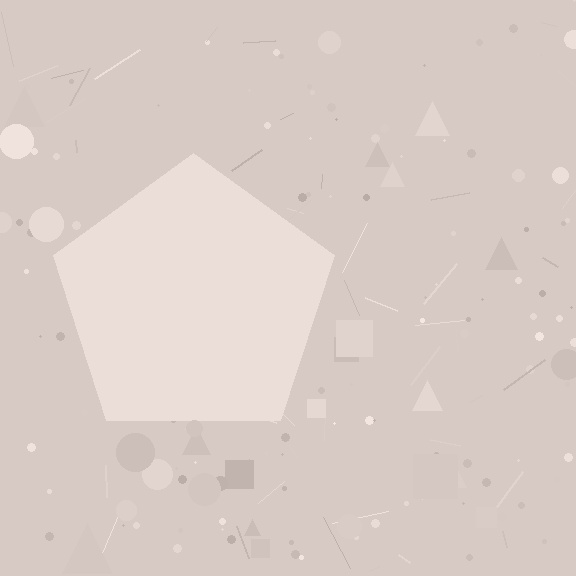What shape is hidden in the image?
A pentagon is hidden in the image.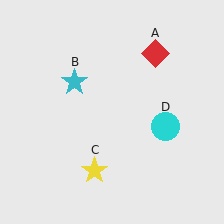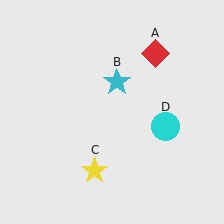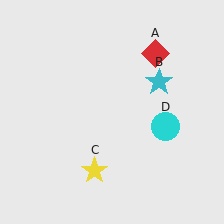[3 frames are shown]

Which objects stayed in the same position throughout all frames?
Red diamond (object A) and yellow star (object C) and cyan circle (object D) remained stationary.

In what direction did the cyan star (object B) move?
The cyan star (object B) moved right.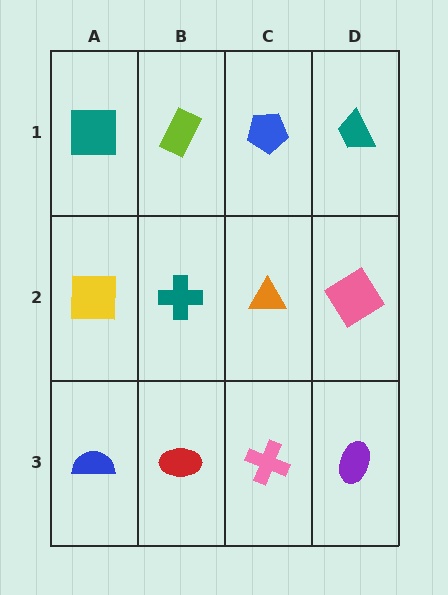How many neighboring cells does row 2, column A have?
3.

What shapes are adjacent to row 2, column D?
A teal trapezoid (row 1, column D), a purple ellipse (row 3, column D), an orange triangle (row 2, column C).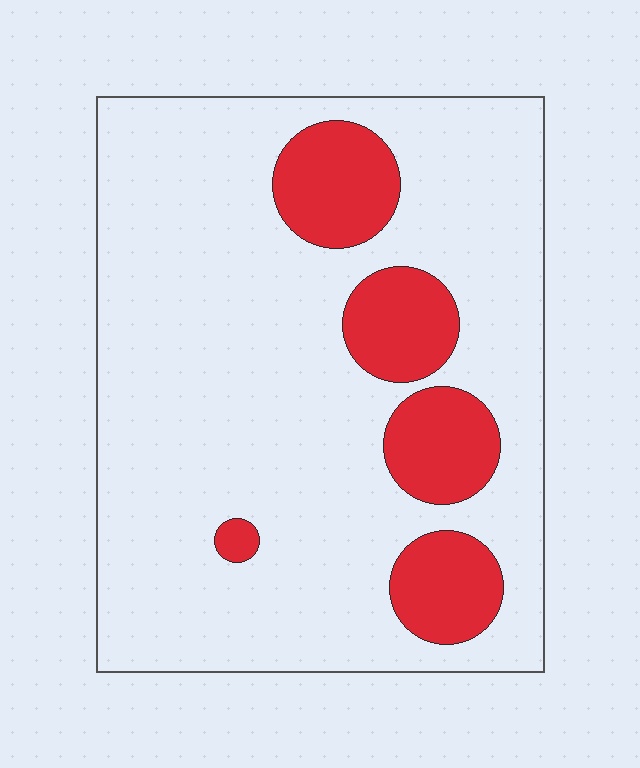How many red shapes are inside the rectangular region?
5.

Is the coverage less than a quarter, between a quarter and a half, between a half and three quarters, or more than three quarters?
Less than a quarter.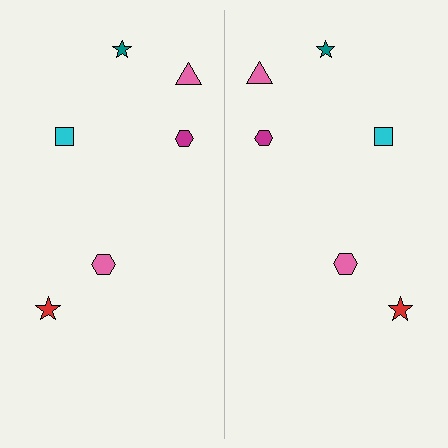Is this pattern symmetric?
Yes, this pattern has bilateral (reflection) symmetry.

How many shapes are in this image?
There are 12 shapes in this image.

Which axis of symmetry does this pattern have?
The pattern has a vertical axis of symmetry running through the center of the image.